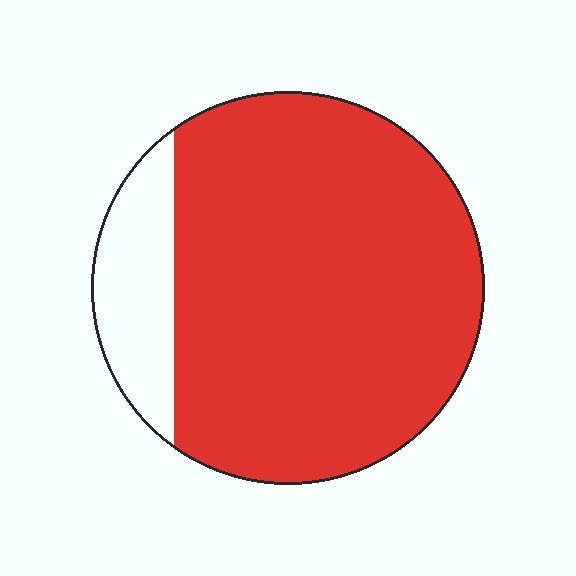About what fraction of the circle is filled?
About five sixths (5/6).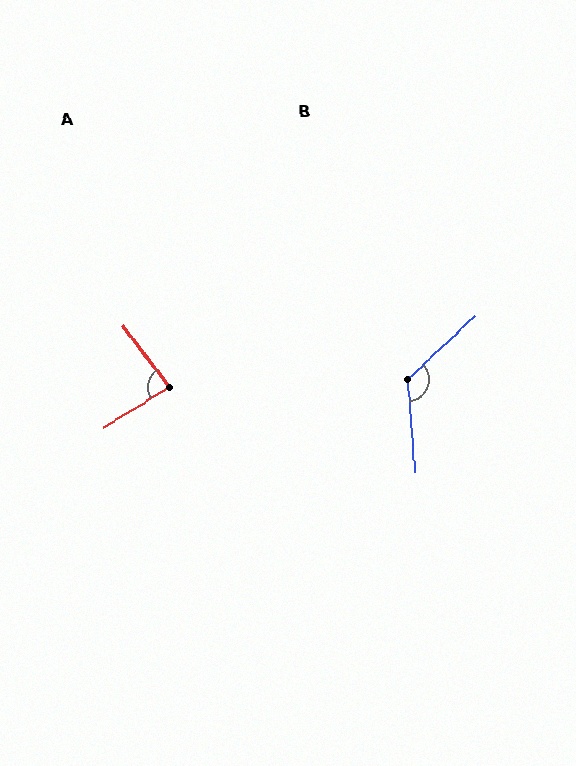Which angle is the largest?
B, at approximately 128 degrees.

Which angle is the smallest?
A, at approximately 85 degrees.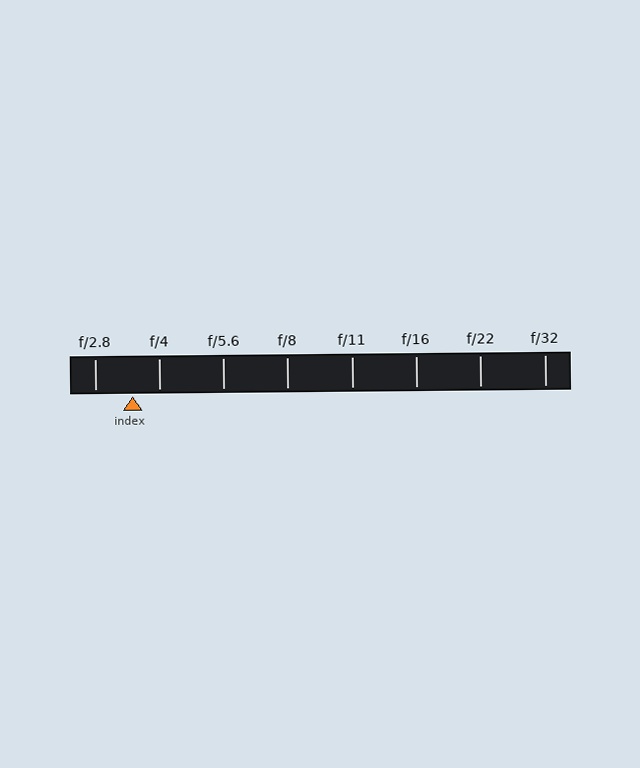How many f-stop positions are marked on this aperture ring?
There are 8 f-stop positions marked.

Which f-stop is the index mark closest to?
The index mark is closest to f/4.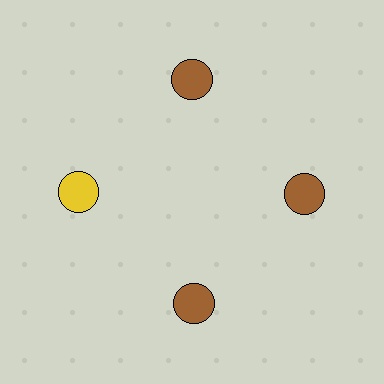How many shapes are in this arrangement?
There are 4 shapes arranged in a ring pattern.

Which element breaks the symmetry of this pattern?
The yellow circle at roughly the 9 o'clock position breaks the symmetry. All other shapes are brown circles.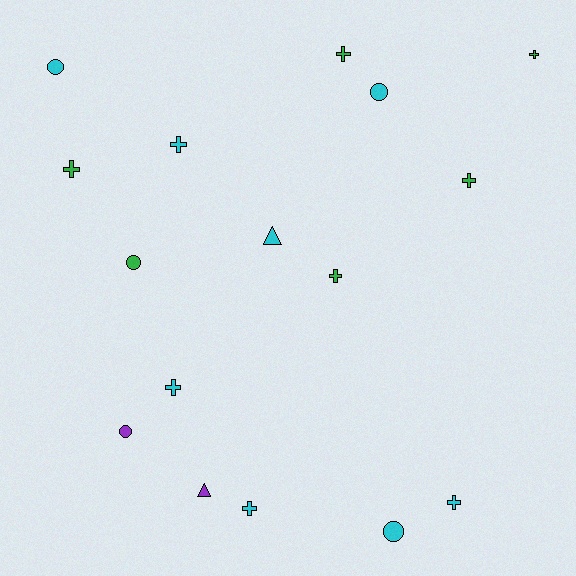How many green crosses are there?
There are 5 green crosses.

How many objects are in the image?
There are 16 objects.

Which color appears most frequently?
Cyan, with 8 objects.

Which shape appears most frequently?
Cross, with 9 objects.